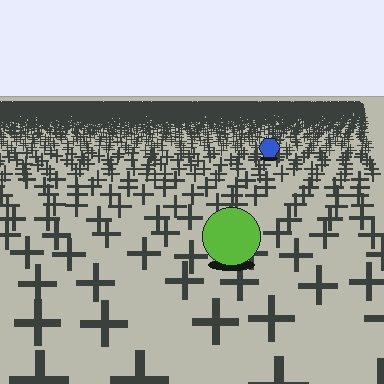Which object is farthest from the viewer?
The blue hexagon is farthest from the viewer. It appears smaller and the ground texture around it is denser.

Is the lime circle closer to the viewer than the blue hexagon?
Yes. The lime circle is closer — you can tell from the texture gradient: the ground texture is coarser near it.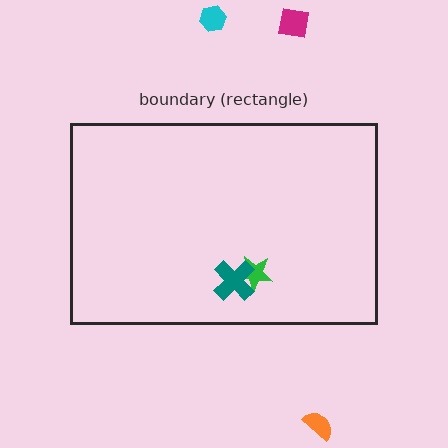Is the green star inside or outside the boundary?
Inside.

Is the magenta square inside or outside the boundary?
Outside.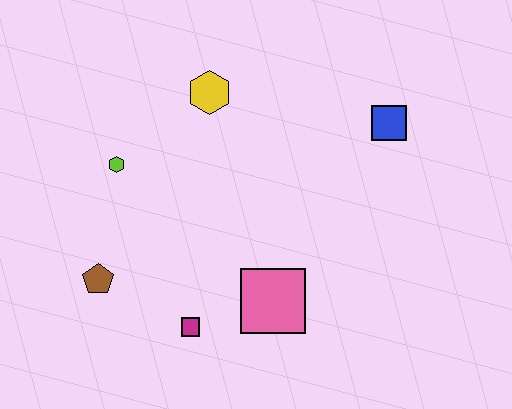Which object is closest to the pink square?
The magenta square is closest to the pink square.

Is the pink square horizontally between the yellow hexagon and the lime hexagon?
No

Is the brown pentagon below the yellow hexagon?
Yes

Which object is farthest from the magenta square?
The blue square is farthest from the magenta square.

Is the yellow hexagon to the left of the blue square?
Yes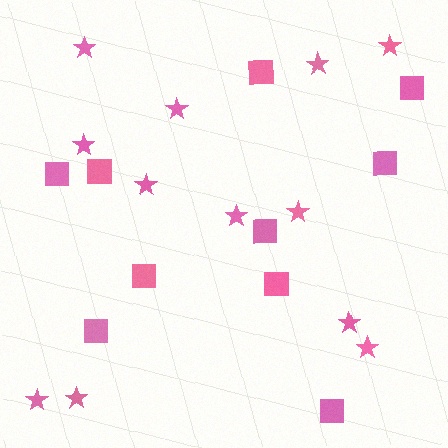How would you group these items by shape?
There are 2 groups: one group of stars (12) and one group of squares (10).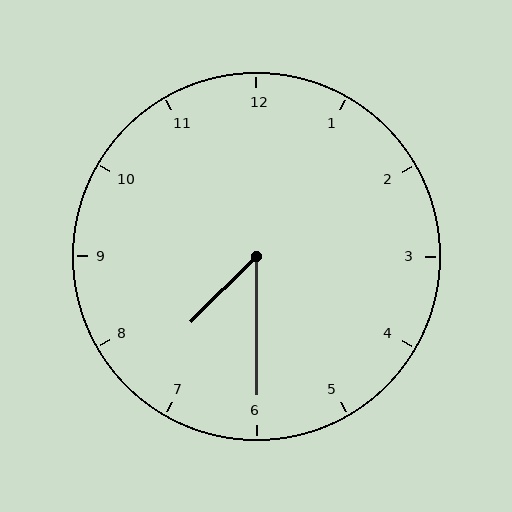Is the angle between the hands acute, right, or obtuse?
It is acute.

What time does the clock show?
7:30.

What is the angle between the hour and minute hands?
Approximately 45 degrees.